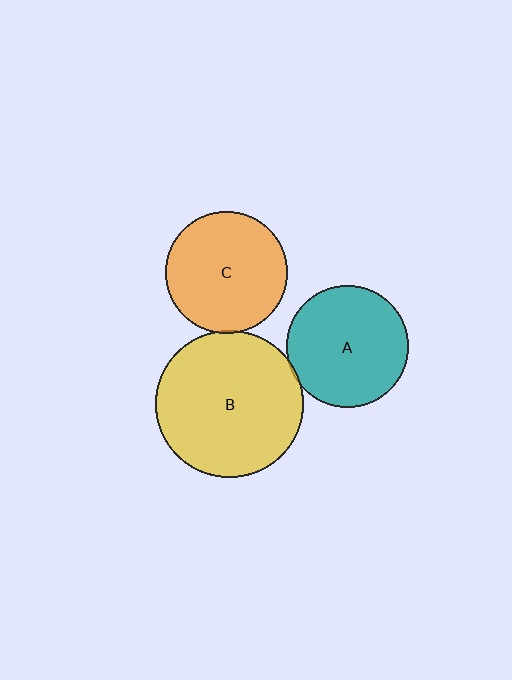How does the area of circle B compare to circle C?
Approximately 1.5 times.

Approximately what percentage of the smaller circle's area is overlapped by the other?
Approximately 5%.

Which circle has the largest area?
Circle B (yellow).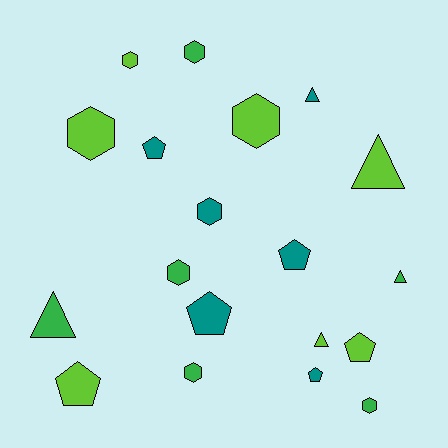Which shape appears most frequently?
Hexagon, with 8 objects.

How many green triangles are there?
There are 2 green triangles.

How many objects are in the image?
There are 19 objects.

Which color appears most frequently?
Lime, with 7 objects.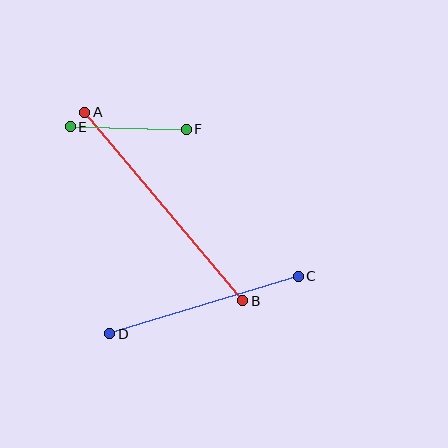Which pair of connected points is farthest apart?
Points A and B are farthest apart.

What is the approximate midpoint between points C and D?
The midpoint is at approximately (204, 305) pixels.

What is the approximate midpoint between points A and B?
The midpoint is at approximately (164, 207) pixels.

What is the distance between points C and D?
The distance is approximately 197 pixels.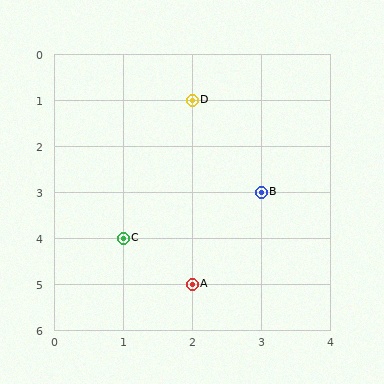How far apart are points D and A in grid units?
Points D and A are 4 rows apart.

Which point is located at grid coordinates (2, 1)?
Point D is at (2, 1).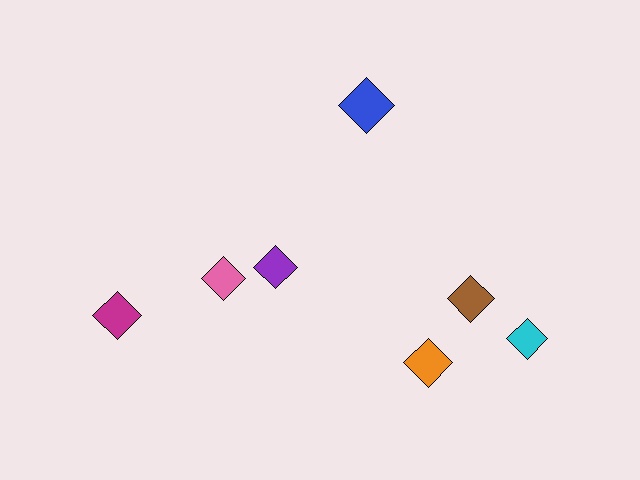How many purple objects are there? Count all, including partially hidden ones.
There is 1 purple object.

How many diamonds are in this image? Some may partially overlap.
There are 7 diamonds.